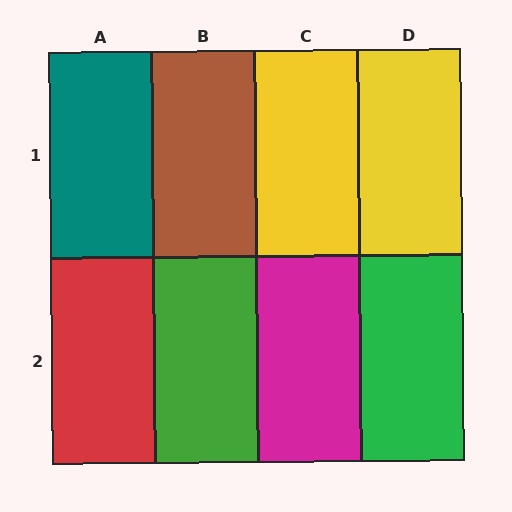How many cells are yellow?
2 cells are yellow.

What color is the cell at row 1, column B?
Brown.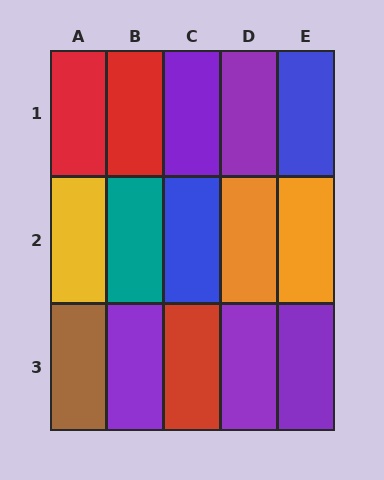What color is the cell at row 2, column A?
Yellow.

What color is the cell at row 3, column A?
Brown.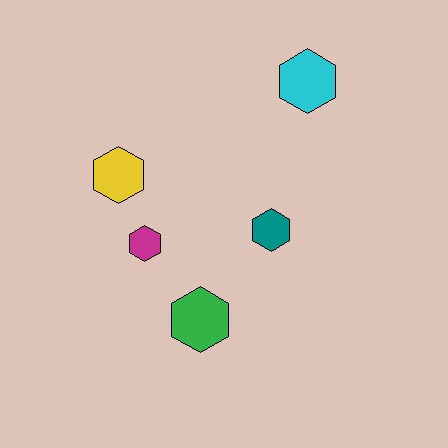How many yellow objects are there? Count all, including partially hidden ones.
There is 1 yellow object.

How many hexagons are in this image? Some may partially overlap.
There are 5 hexagons.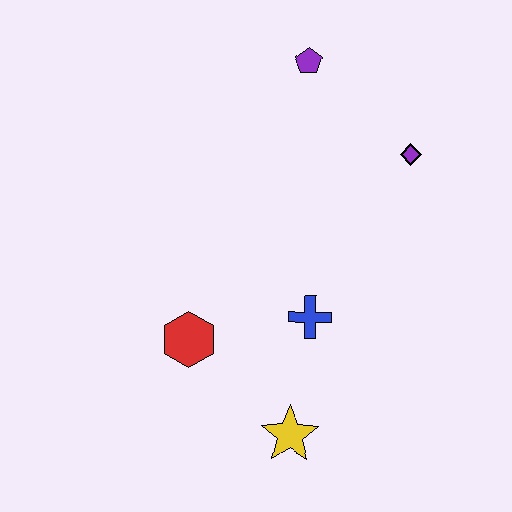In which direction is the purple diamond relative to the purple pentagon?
The purple diamond is to the right of the purple pentagon.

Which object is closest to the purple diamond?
The purple pentagon is closest to the purple diamond.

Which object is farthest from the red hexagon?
The purple pentagon is farthest from the red hexagon.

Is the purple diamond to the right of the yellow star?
Yes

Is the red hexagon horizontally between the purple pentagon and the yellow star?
No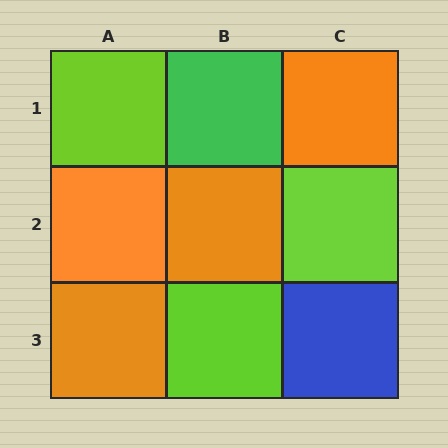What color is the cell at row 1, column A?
Lime.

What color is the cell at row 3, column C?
Blue.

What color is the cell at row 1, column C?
Orange.